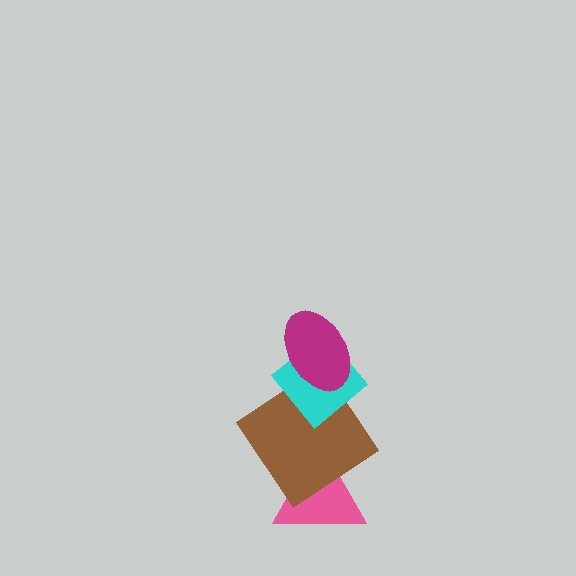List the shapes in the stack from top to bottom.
From top to bottom: the magenta ellipse, the cyan diamond, the brown diamond, the pink triangle.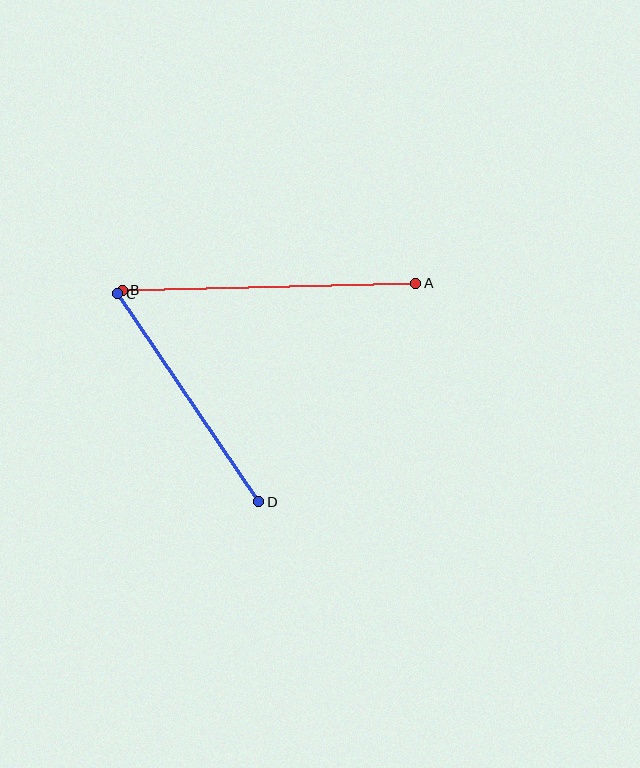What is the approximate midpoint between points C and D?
The midpoint is at approximately (188, 398) pixels.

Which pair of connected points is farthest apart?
Points A and B are farthest apart.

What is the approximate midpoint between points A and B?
The midpoint is at approximately (269, 287) pixels.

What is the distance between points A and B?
The distance is approximately 294 pixels.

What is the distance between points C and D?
The distance is approximately 251 pixels.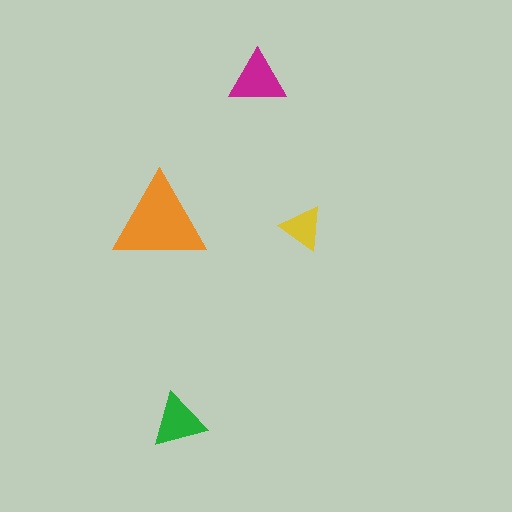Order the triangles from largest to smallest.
the orange one, the magenta one, the green one, the yellow one.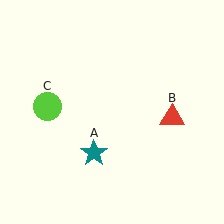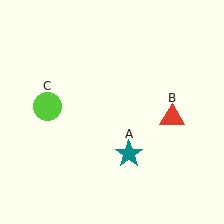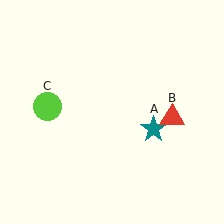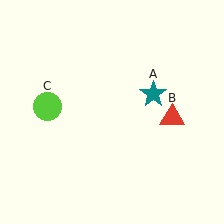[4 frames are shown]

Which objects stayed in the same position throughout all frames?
Red triangle (object B) and lime circle (object C) remained stationary.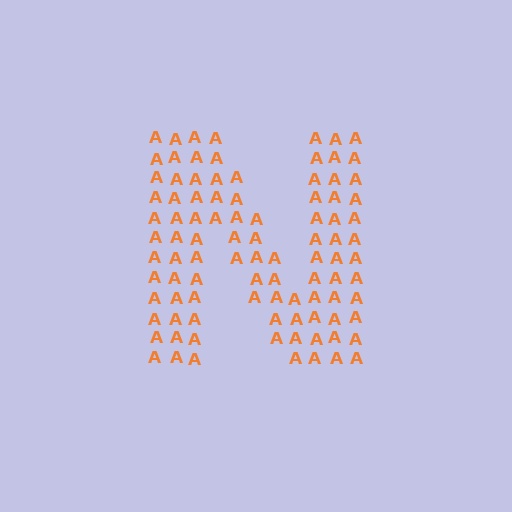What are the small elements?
The small elements are letter A's.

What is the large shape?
The large shape is the letter N.